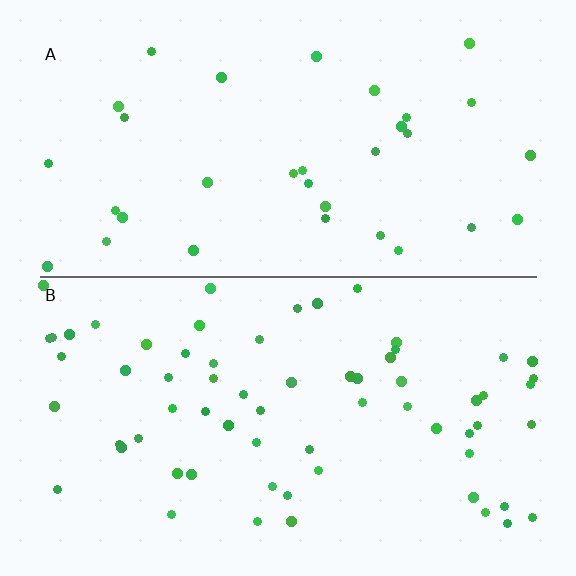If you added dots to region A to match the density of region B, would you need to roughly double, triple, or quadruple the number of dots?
Approximately double.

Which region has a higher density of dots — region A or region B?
B (the bottom).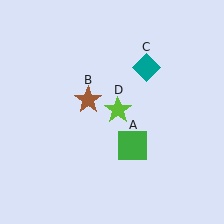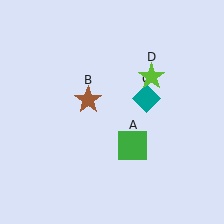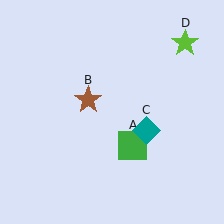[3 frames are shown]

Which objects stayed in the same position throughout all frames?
Green square (object A) and brown star (object B) remained stationary.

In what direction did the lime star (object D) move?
The lime star (object D) moved up and to the right.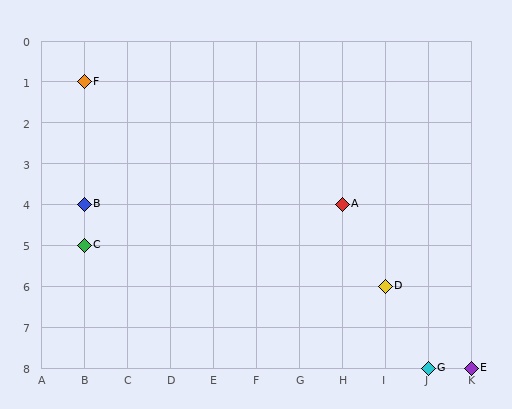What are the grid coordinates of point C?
Point C is at grid coordinates (B, 5).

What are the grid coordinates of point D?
Point D is at grid coordinates (I, 6).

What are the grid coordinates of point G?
Point G is at grid coordinates (J, 8).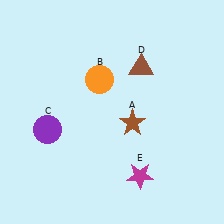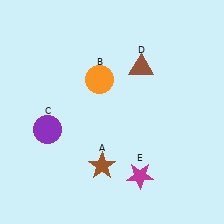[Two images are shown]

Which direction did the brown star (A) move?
The brown star (A) moved down.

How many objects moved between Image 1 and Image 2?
1 object moved between the two images.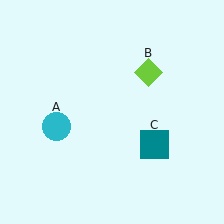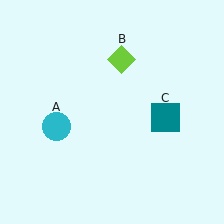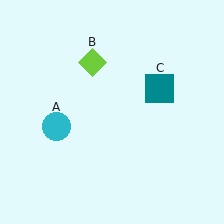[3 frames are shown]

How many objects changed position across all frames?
2 objects changed position: lime diamond (object B), teal square (object C).